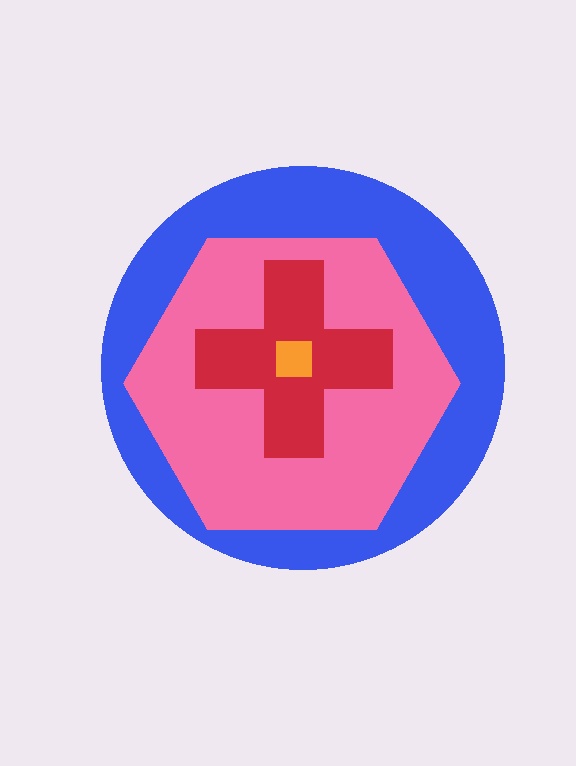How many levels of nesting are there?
4.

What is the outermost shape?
The blue circle.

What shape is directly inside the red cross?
The orange square.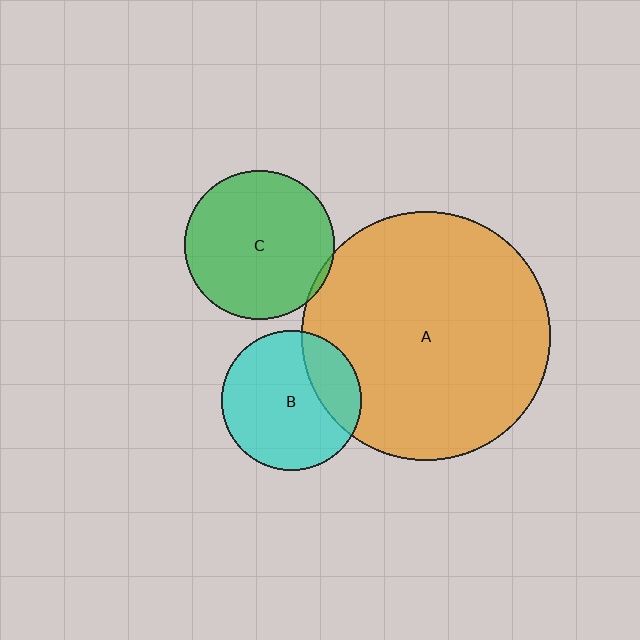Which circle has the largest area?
Circle A (orange).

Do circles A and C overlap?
Yes.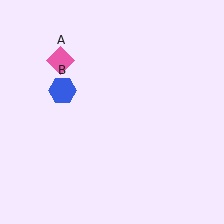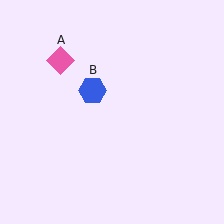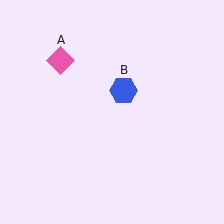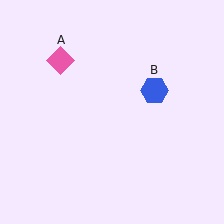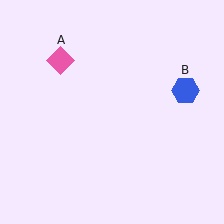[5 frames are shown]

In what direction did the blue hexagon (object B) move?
The blue hexagon (object B) moved right.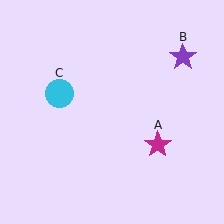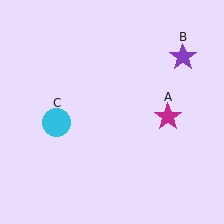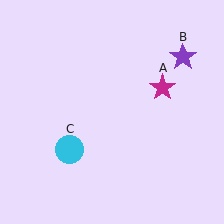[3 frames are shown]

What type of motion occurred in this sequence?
The magenta star (object A), cyan circle (object C) rotated counterclockwise around the center of the scene.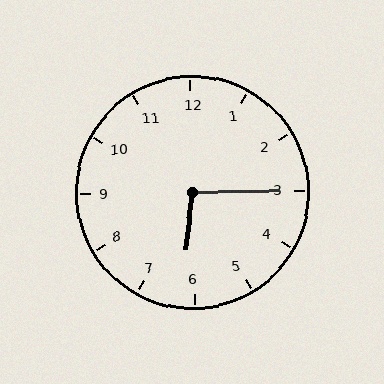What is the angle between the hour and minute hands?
Approximately 98 degrees.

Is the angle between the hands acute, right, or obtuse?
It is obtuse.